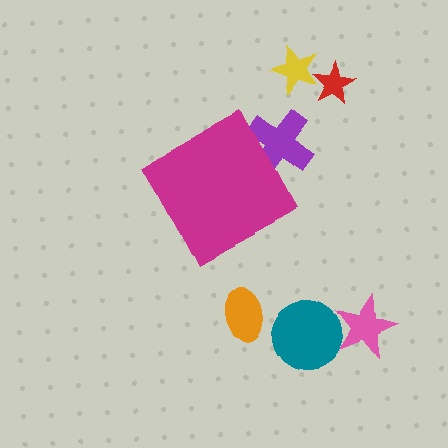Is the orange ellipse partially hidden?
No, the orange ellipse is fully visible.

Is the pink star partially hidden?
No, the pink star is fully visible.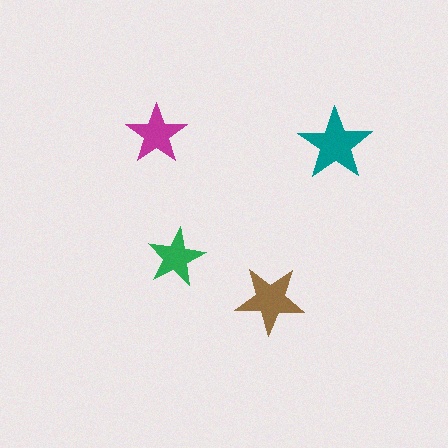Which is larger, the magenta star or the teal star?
The teal one.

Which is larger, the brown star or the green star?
The brown one.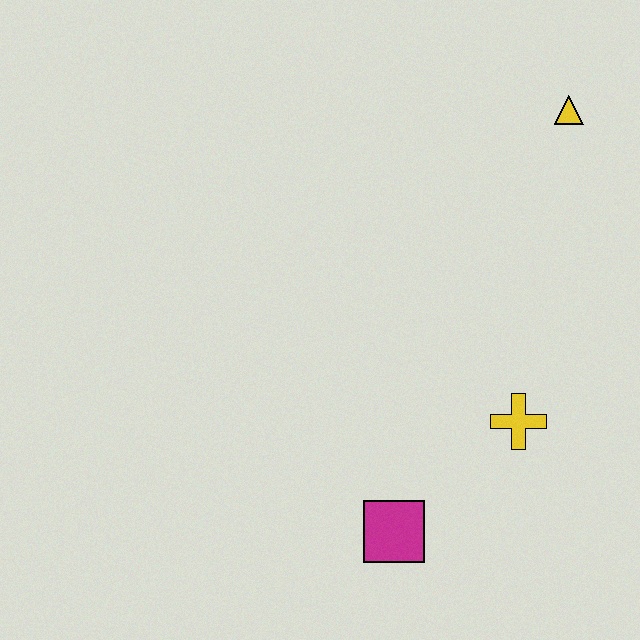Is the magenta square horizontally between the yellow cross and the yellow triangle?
No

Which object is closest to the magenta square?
The yellow cross is closest to the magenta square.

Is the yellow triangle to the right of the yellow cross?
Yes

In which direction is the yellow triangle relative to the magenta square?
The yellow triangle is above the magenta square.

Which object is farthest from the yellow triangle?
The magenta square is farthest from the yellow triangle.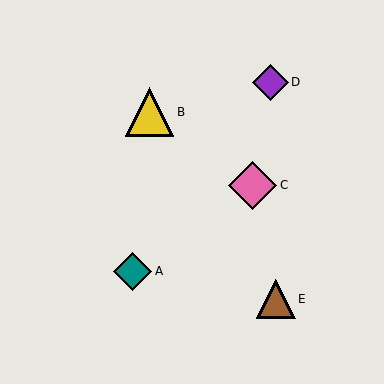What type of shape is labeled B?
Shape B is a yellow triangle.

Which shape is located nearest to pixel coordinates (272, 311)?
The brown triangle (labeled E) at (276, 299) is nearest to that location.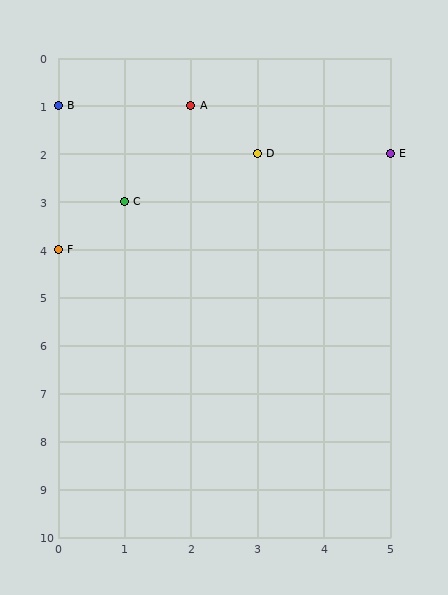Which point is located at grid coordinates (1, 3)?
Point C is at (1, 3).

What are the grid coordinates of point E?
Point E is at grid coordinates (5, 2).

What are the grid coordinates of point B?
Point B is at grid coordinates (0, 1).